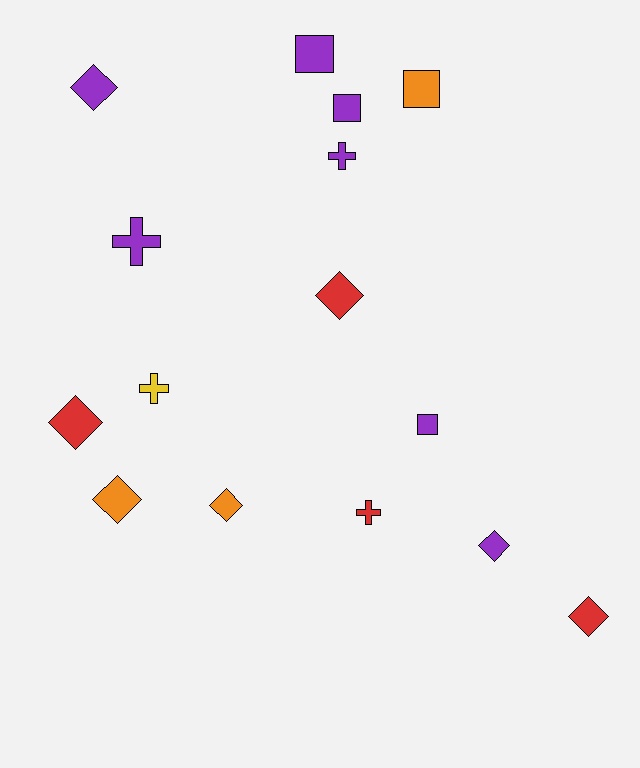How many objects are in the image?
There are 15 objects.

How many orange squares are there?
There is 1 orange square.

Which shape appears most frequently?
Diamond, with 7 objects.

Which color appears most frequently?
Purple, with 7 objects.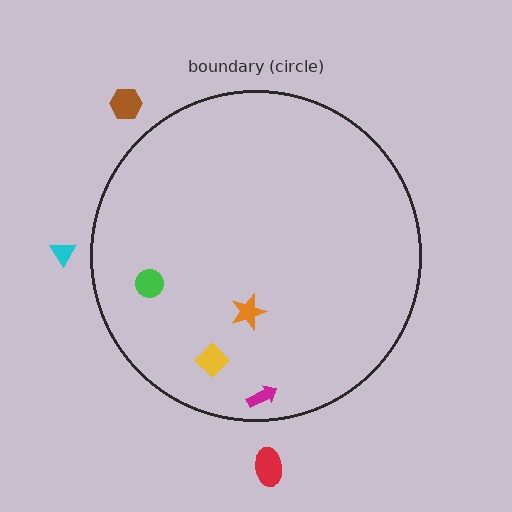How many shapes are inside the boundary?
4 inside, 3 outside.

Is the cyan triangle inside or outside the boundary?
Outside.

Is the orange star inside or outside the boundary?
Inside.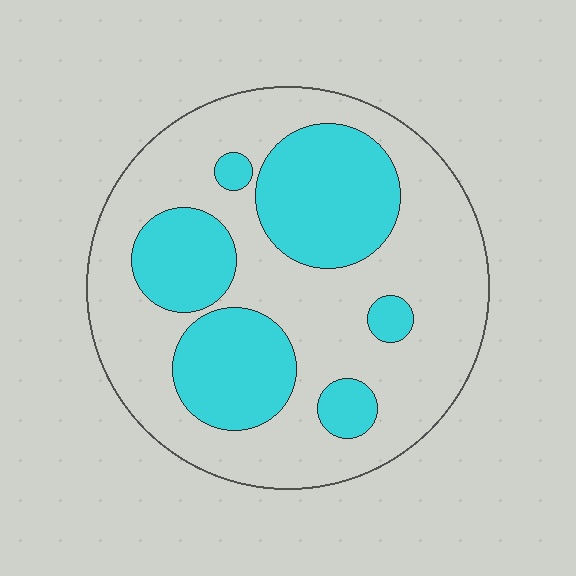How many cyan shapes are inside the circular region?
6.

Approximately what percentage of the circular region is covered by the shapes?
Approximately 35%.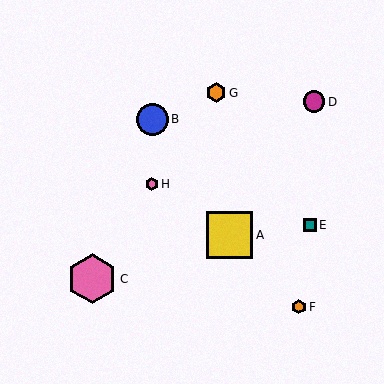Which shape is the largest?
The pink hexagon (labeled C) is the largest.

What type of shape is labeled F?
Shape F is an orange hexagon.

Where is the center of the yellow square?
The center of the yellow square is at (229, 235).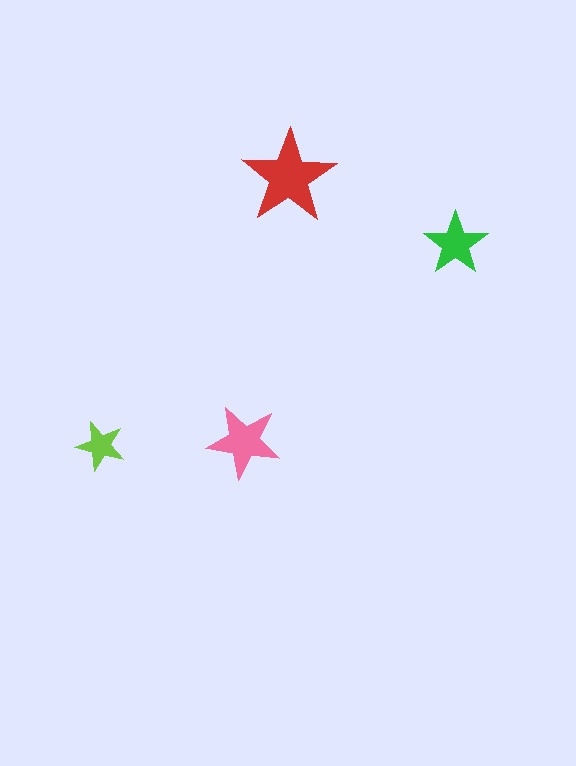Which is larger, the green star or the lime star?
The green one.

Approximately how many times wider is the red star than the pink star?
About 1.5 times wider.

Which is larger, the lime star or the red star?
The red one.